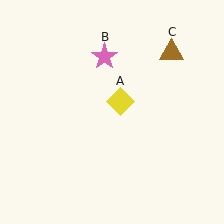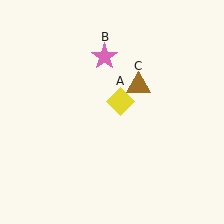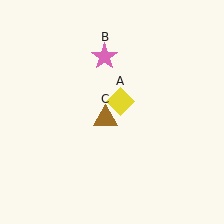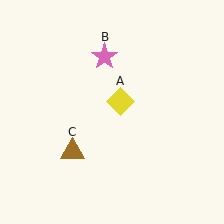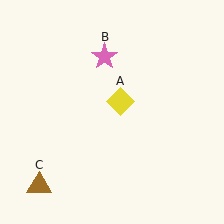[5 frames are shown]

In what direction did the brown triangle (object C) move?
The brown triangle (object C) moved down and to the left.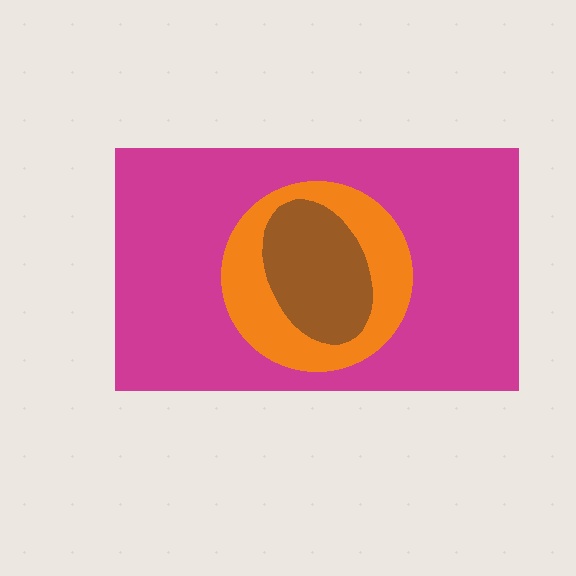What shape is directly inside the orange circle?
The brown ellipse.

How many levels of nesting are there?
3.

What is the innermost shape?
The brown ellipse.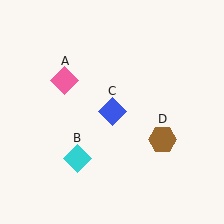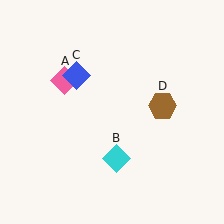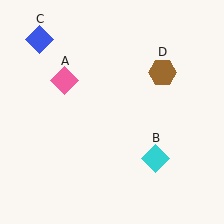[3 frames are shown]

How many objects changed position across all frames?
3 objects changed position: cyan diamond (object B), blue diamond (object C), brown hexagon (object D).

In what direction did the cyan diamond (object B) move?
The cyan diamond (object B) moved right.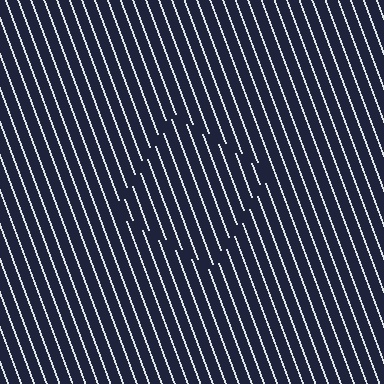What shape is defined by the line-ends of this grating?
An illusory square. The interior of the shape contains the same grating, shifted by half a period — the contour is defined by the phase discontinuity where line-ends from the inner and outer gratings abut.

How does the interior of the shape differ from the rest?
The interior of the shape contains the same grating, shifted by half a period — the contour is defined by the phase discontinuity where line-ends from the inner and outer gratings abut.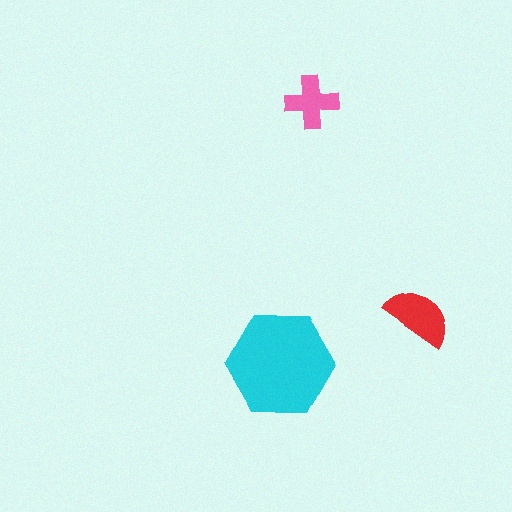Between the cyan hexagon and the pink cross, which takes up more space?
The cyan hexagon.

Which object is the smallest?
The pink cross.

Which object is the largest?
The cyan hexagon.